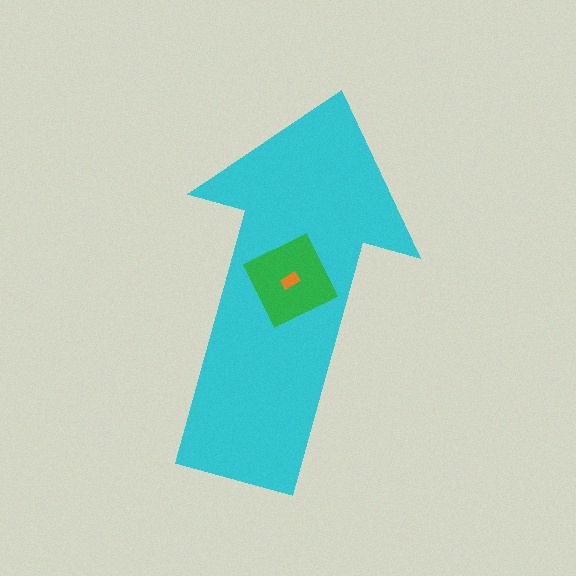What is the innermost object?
The orange rectangle.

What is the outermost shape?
The cyan arrow.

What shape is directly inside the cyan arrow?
The green square.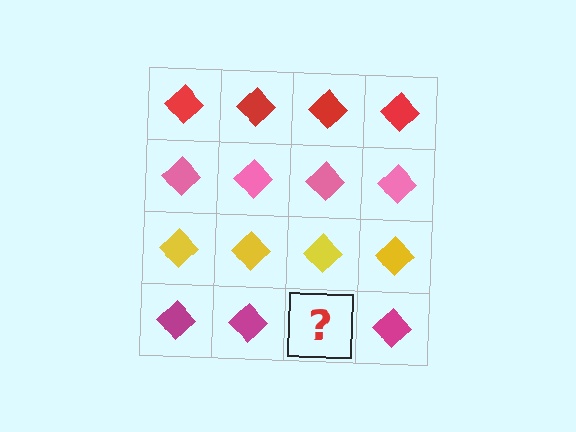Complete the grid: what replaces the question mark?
The question mark should be replaced with a magenta diamond.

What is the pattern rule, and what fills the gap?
The rule is that each row has a consistent color. The gap should be filled with a magenta diamond.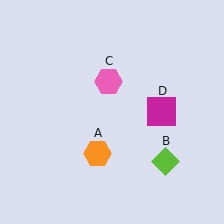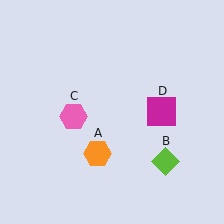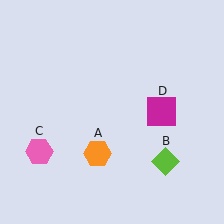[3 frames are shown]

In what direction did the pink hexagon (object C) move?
The pink hexagon (object C) moved down and to the left.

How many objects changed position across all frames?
1 object changed position: pink hexagon (object C).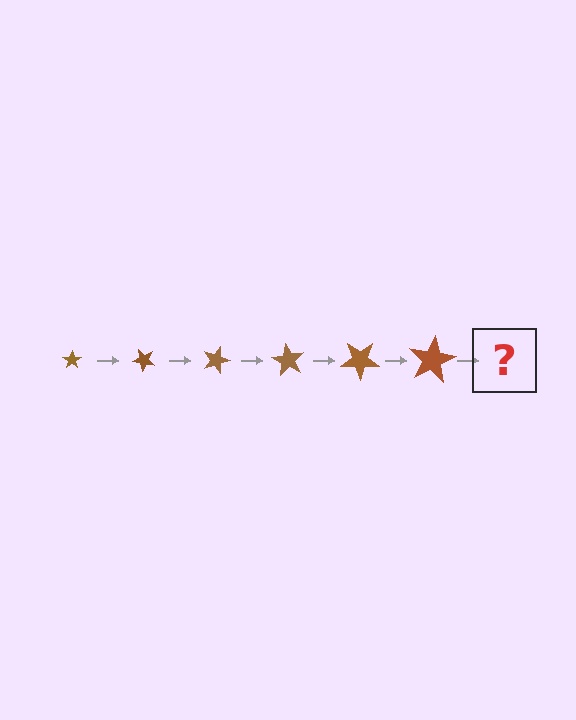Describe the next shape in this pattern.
It should be a star, larger than the previous one and rotated 270 degrees from the start.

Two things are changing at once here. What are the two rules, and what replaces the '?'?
The two rules are that the star grows larger each step and it rotates 45 degrees each step. The '?' should be a star, larger than the previous one and rotated 270 degrees from the start.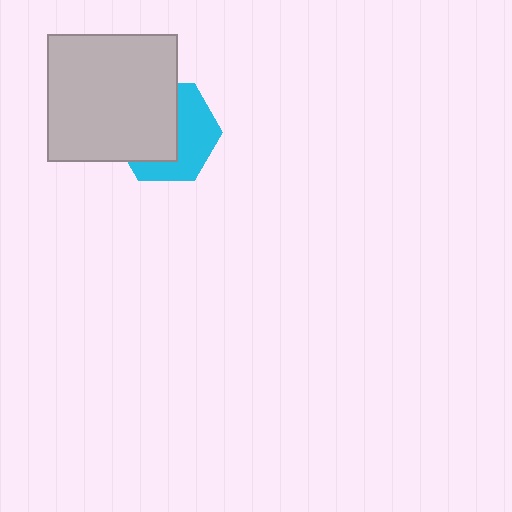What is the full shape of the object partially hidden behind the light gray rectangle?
The partially hidden object is a cyan hexagon.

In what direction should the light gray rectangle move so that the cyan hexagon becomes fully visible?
The light gray rectangle should move toward the upper-left. That is the shortest direction to clear the overlap and leave the cyan hexagon fully visible.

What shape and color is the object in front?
The object in front is a light gray rectangle.